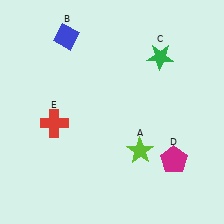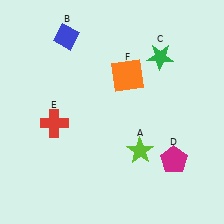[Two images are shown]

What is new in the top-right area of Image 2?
An orange square (F) was added in the top-right area of Image 2.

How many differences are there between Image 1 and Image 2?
There is 1 difference between the two images.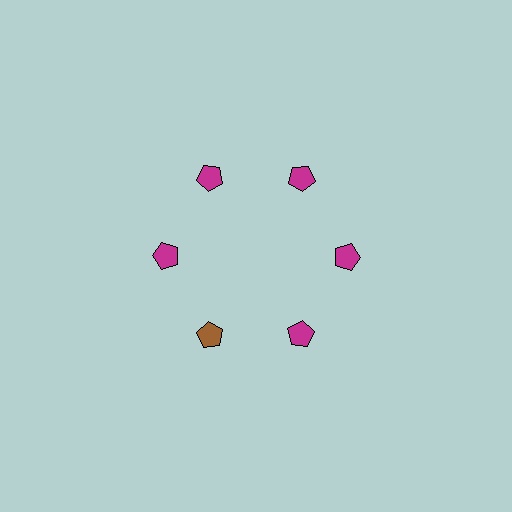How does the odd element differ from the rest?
It has a different color: brown instead of magenta.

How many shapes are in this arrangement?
There are 6 shapes arranged in a ring pattern.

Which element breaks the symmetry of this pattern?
The brown pentagon at roughly the 7 o'clock position breaks the symmetry. All other shapes are magenta pentagons.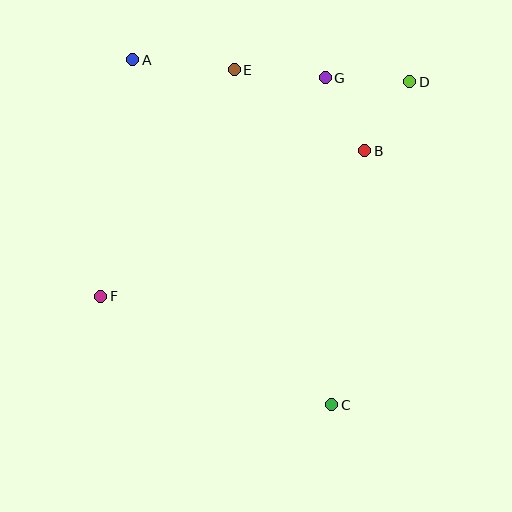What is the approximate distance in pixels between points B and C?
The distance between B and C is approximately 256 pixels.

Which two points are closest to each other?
Points B and D are closest to each other.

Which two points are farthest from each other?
Points A and C are farthest from each other.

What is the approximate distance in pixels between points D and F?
The distance between D and F is approximately 376 pixels.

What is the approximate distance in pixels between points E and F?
The distance between E and F is approximately 263 pixels.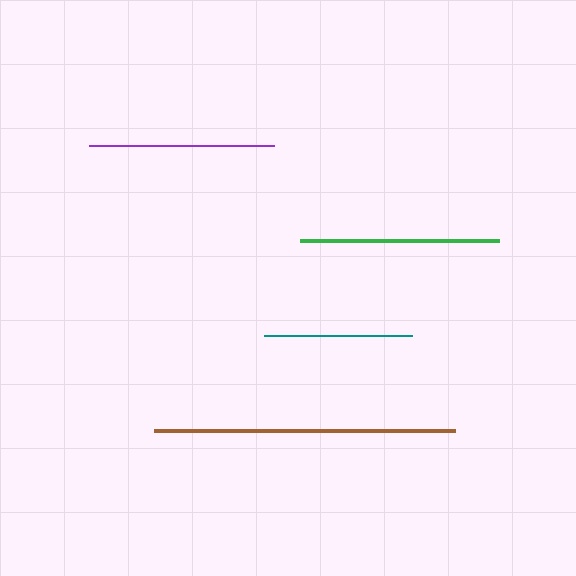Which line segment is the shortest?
The teal line is the shortest at approximately 148 pixels.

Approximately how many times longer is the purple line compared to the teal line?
The purple line is approximately 1.2 times the length of the teal line.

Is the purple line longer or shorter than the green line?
The green line is longer than the purple line.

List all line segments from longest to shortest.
From longest to shortest: brown, green, purple, teal.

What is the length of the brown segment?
The brown segment is approximately 301 pixels long.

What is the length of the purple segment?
The purple segment is approximately 185 pixels long.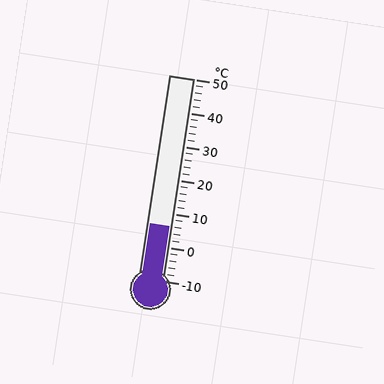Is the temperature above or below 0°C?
The temperature is above 0°C.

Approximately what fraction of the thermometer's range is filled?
The thermometer is filled to approximately 25% of its range.